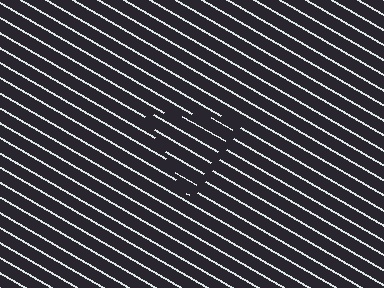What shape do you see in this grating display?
An illusory triangle. The interior of the shape contains the same grating, shifted by half a period — the contour is defined by the phase discontinuity where line-ends from the inner and outer gratings abut.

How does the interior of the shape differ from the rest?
The interior of the shape contains the same grating, shifted by half a period — the contour is defined by the phase discontinuity where line-ends from the inner and outer gratings abut.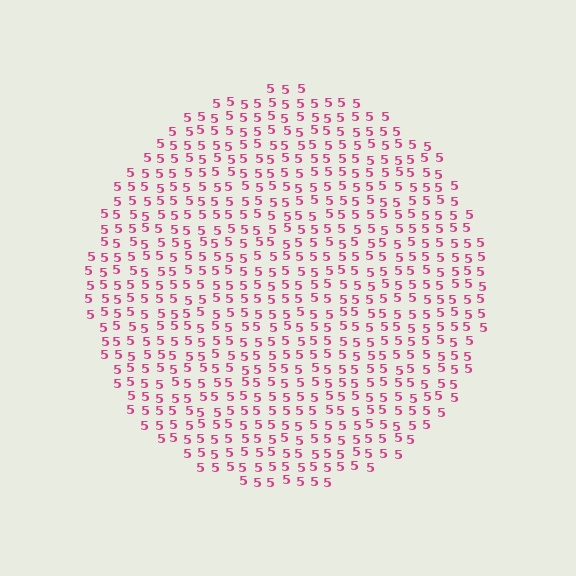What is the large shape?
The large shape is a circle.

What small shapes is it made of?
It is made of small digit 5's.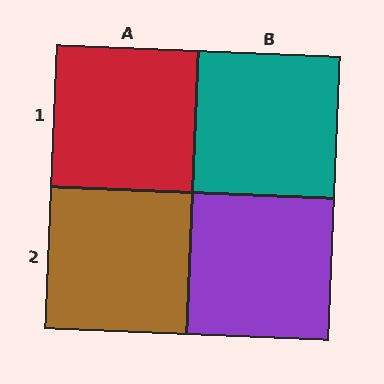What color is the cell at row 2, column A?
Brown.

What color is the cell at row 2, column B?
Purple.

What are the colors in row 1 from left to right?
Red, teal.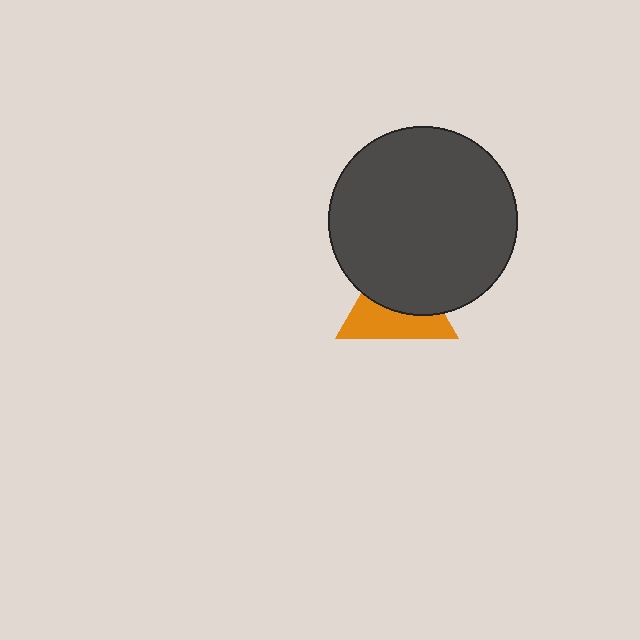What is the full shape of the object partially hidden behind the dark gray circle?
The partially hidden object is an orange triangle.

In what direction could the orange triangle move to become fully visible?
The orange triangle could move down. That would shift it out from behind the dark gray circle entirely.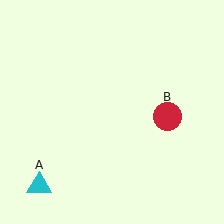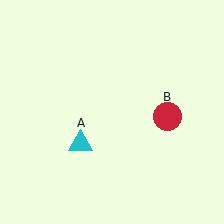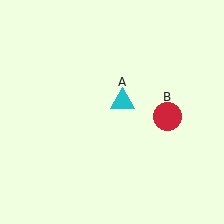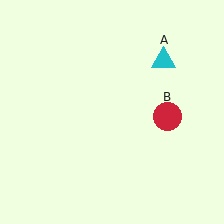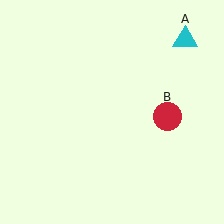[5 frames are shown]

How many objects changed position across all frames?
1 object changed position: cyan triangle (object A).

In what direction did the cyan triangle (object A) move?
The cyan triangle (object A) moved up and to the right.